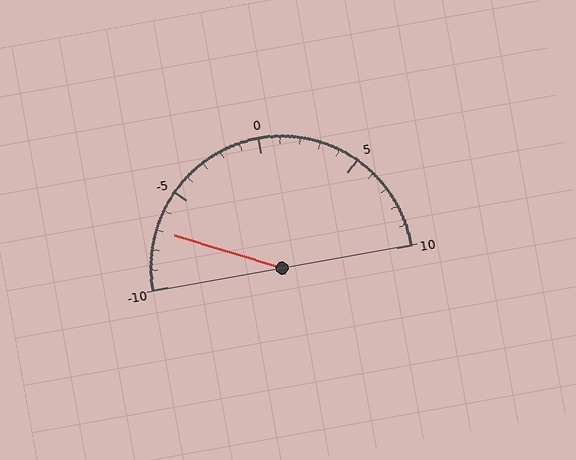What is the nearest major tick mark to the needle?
The nearest major tick mark is -5.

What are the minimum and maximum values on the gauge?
The gauge ranges from -10 to 10.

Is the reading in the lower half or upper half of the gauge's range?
The reading is in the lower half of the range (-10 to 10).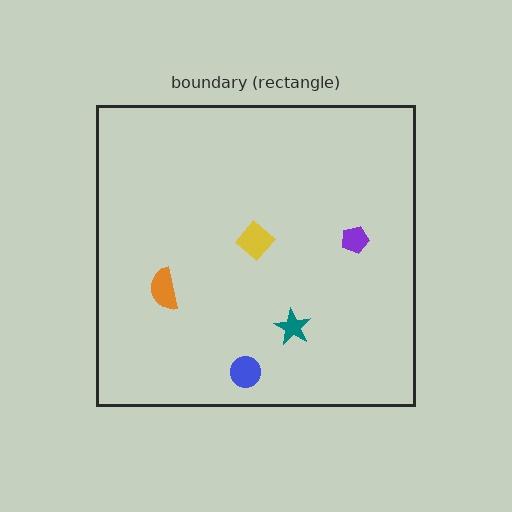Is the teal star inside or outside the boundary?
Inside.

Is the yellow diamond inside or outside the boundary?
Inside.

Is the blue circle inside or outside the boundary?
Inside.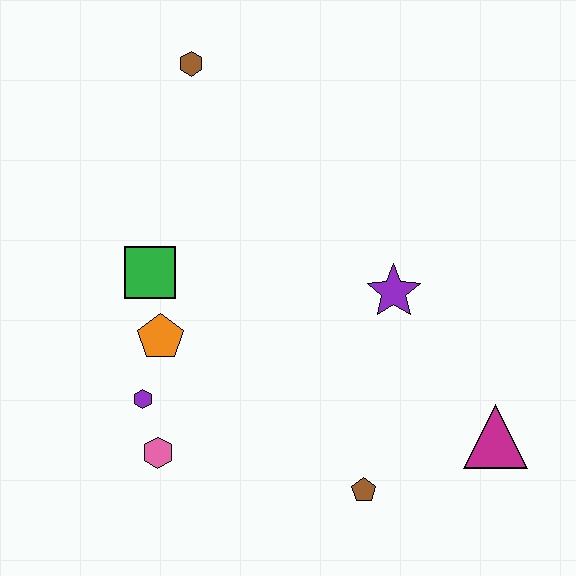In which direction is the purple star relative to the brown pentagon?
The purple star is above the brown pentagon.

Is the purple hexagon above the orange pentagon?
No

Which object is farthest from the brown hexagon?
The magenta triangle is farthest from the brown hexagon.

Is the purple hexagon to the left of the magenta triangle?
Yes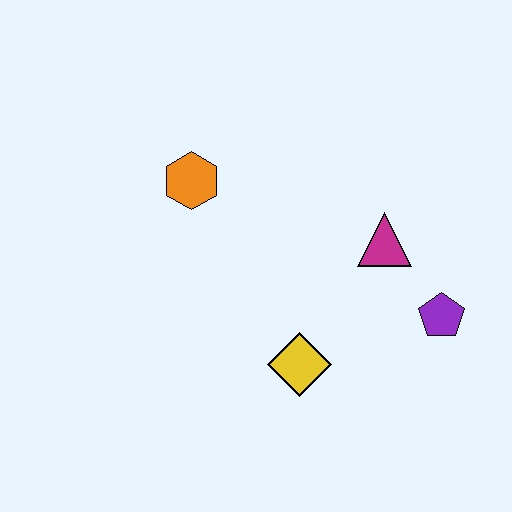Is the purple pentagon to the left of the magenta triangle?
No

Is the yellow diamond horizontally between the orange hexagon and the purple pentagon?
Yes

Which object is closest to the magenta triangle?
The purple pentagon is closest to the magenta triangle.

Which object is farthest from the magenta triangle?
The orange hexagon is farthest from the magenta triangle.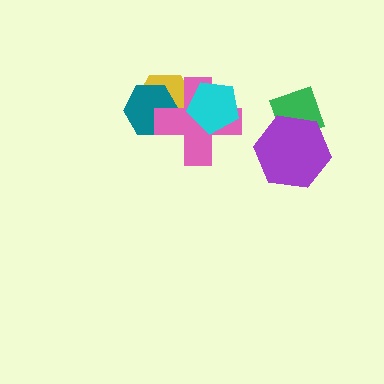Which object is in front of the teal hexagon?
The pink cross is in front of the teal hexagon.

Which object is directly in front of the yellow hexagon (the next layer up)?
The teal hexagon is directly in front of the yellow hexagon.